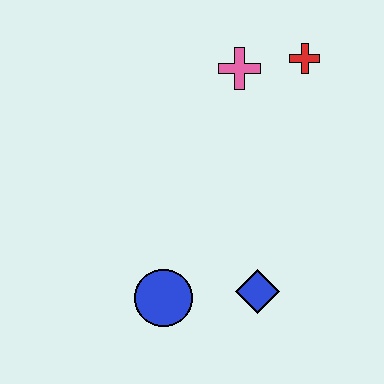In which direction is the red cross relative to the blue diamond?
The red cross is above the blue diamond.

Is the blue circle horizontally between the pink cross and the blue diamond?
No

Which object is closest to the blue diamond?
The blue circle is closest to the blue diamond.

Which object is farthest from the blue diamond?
The red cross is farthest from the blue diamond.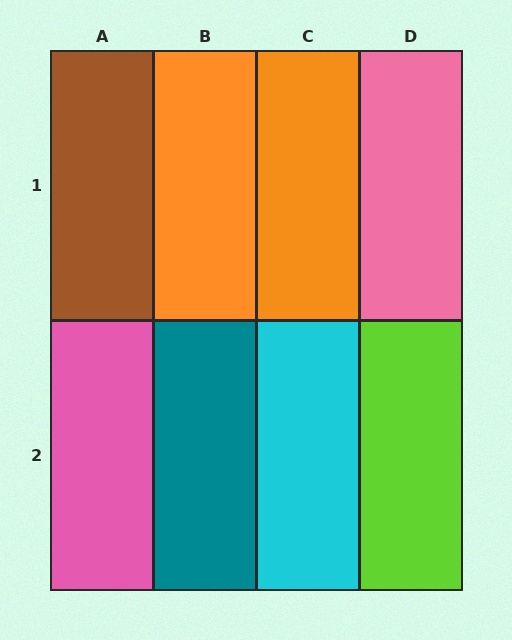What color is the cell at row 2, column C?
Cyan.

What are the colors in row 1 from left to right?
Brown, orange, orange, pink.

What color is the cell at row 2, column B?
Teal.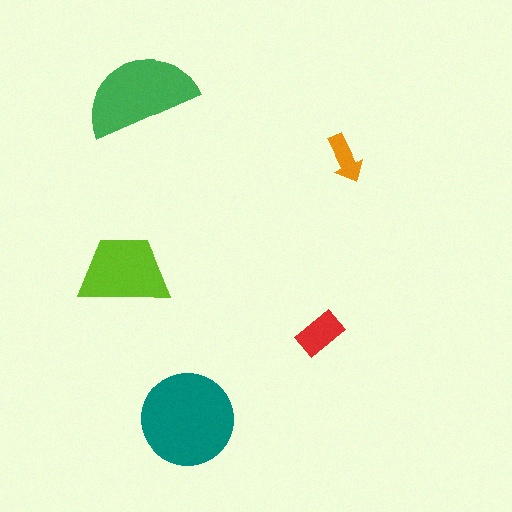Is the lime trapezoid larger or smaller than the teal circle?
Smaller.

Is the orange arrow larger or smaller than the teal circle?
Smaller.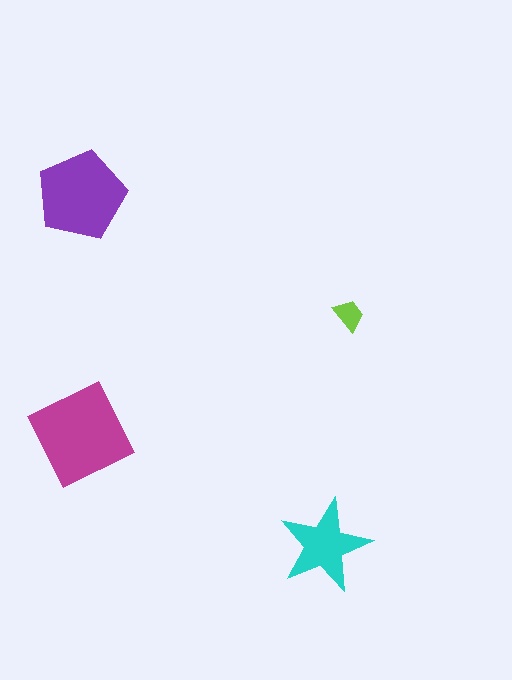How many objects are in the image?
There are 4 objects in the image.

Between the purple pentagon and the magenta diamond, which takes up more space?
The magenta diamond.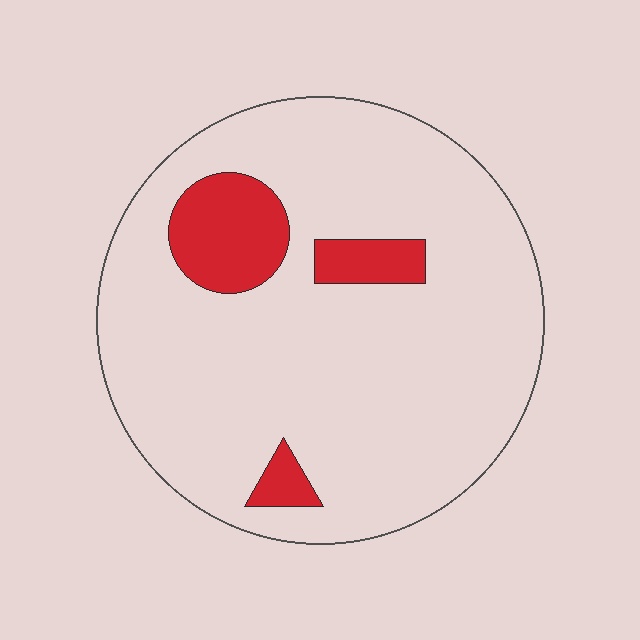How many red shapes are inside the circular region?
3.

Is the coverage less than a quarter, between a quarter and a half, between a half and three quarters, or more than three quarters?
Less than a quarter.